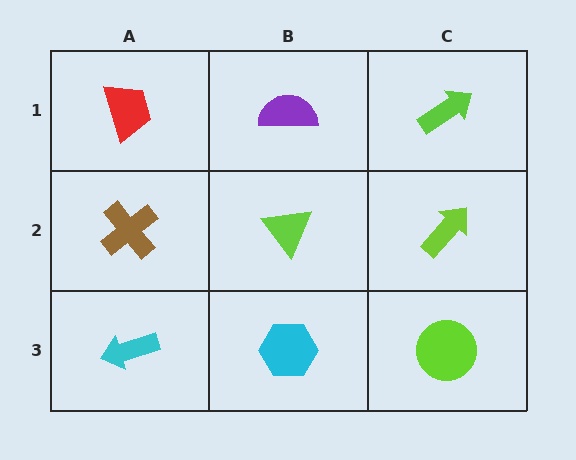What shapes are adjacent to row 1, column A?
A brown cross (row 2, column A), a purple semicircle (row 1, column B).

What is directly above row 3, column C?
A lime arrow.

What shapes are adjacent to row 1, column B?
A lime triangle (row 2, column B), a red trapezoid (row 1, column A), a lime arrow (row 1, column C).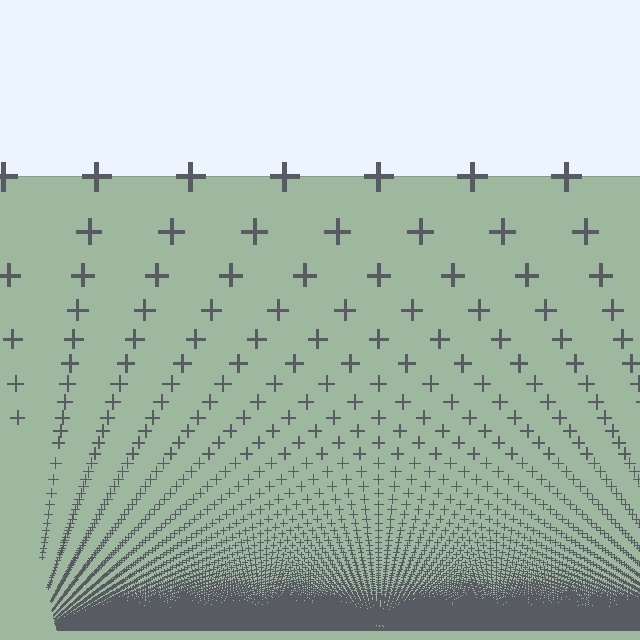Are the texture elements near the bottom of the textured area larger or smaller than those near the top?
Smaller. The gradient is inverted — elements near the bottom are smaller and denser.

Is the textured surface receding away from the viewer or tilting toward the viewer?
The surface appears to tilt toward the viewer. Texture elements get larger and sparser toward the top.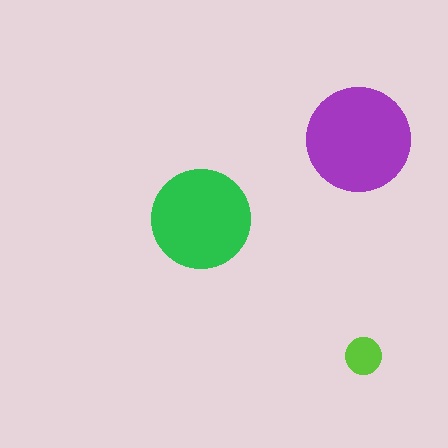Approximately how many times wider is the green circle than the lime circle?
About 2.5 times wider.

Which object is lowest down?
The lime circle is bottommost.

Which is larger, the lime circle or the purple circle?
The purple one.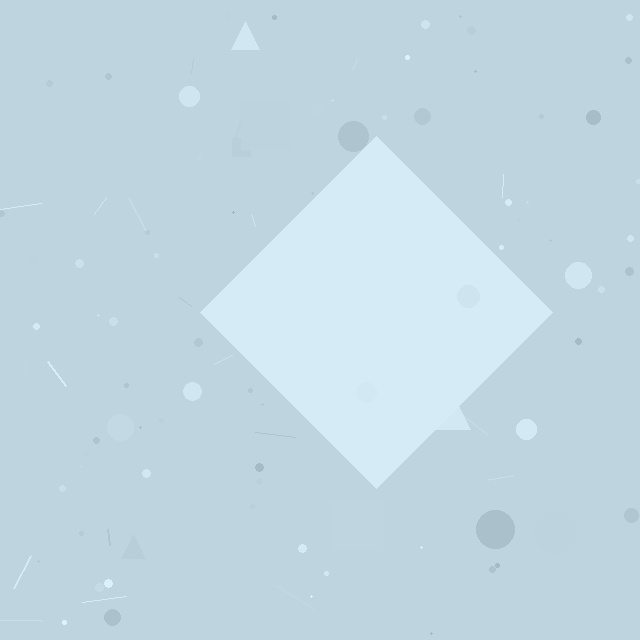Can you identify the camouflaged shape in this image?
The camouflaged shape is a diamond.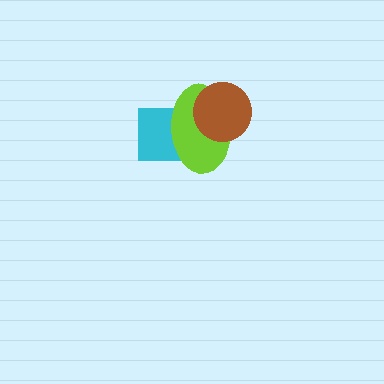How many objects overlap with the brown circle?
1 object overlaps with the brown circle.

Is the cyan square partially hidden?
Yes, it is partially covered by another shape.